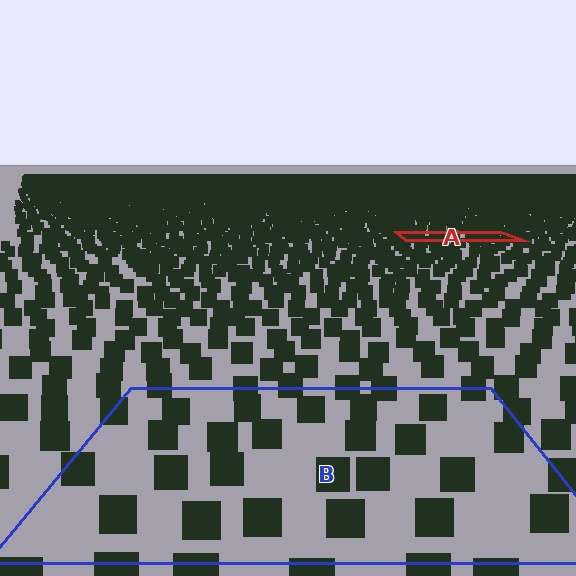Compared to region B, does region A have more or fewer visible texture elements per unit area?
Region A has more texture elements per unit area — they are packed more densely because it is farther away.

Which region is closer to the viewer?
Region B is closer. The texture elements there are larger and more spread out.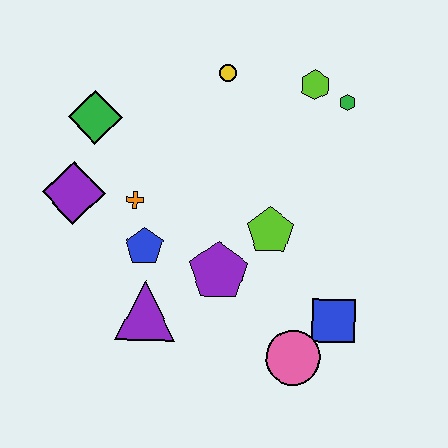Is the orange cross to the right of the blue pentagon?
No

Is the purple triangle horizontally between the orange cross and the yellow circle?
Yes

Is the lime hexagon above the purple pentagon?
Yes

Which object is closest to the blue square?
The pink circle is closest to the blue square.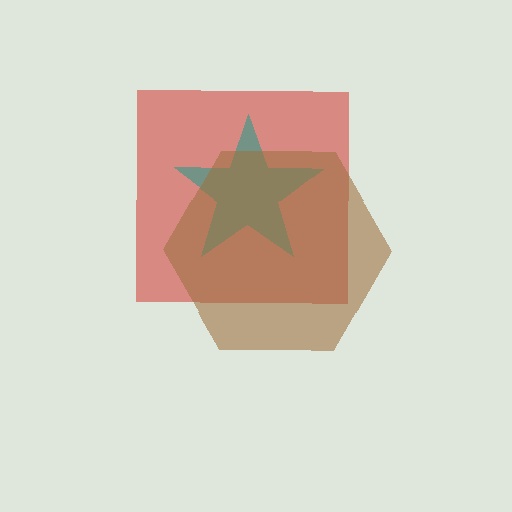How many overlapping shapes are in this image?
There are 3 overlapping shapes in the image.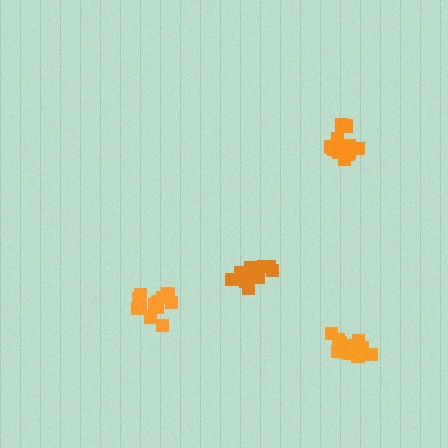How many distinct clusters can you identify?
There are 4 distinct clusters.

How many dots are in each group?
Group 1: 13 dots, Group 2: 15 dots, Group 3: 13 dots, Group 4: 15 dots (56 total).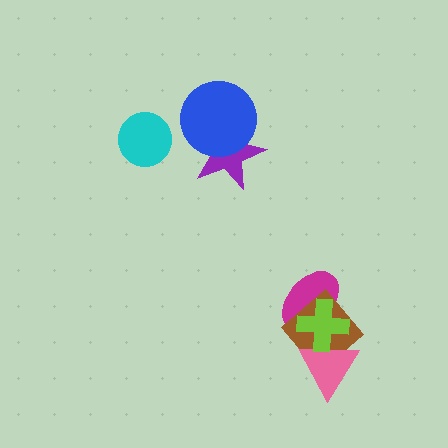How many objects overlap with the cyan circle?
0 objects overlap with the cyan circle.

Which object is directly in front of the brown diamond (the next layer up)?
The pink triangle is directly in front of the brown diamond.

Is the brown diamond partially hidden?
Yes, it is partially covered by another shape.